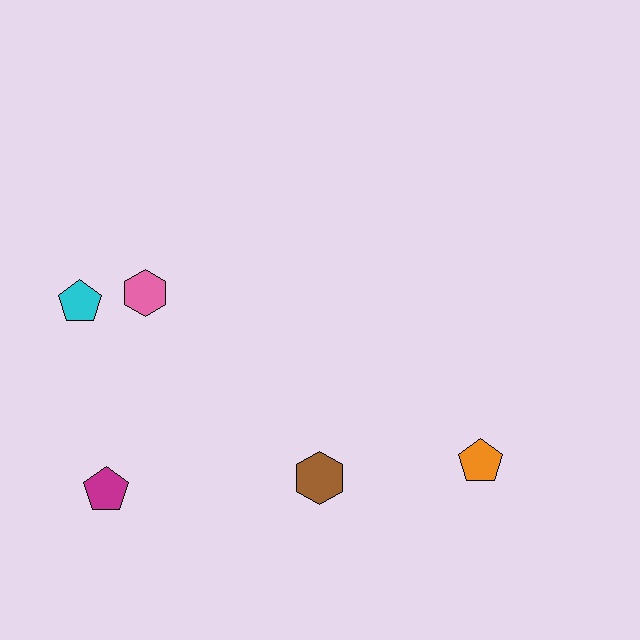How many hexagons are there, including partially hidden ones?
There are 2 hexagons.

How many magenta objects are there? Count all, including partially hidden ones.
There is 1 magenta object.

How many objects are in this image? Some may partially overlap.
There are 5 objects.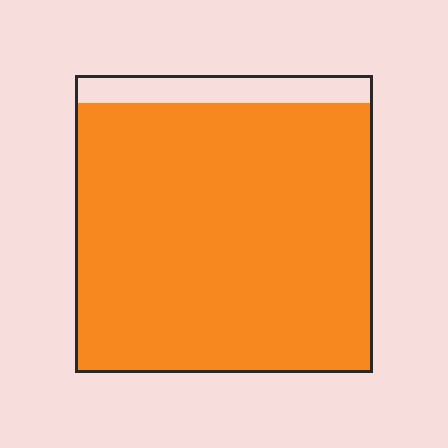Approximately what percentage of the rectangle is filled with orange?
Approximately 90%.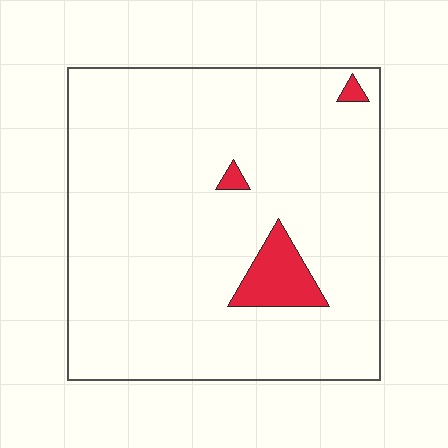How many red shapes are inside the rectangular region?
3.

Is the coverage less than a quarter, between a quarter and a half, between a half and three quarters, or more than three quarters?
Less than a quarter.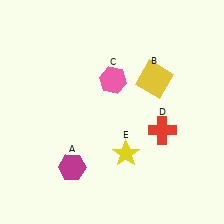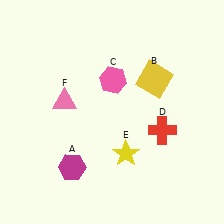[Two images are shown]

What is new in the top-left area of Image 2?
A pink triangle (F) was added in the top-left area of Image 2.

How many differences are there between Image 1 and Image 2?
There is 1 difference between the two images.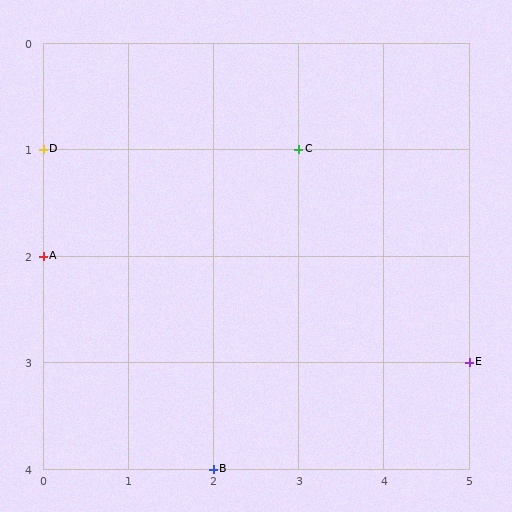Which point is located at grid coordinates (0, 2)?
Point A is at (0, 2).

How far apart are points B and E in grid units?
Points B and E are 3 columns and 1 row apart (about 3.2 grid units diagonally).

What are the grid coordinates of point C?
Point C is at grid coordinates (3, 1).